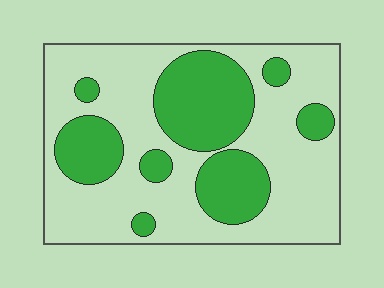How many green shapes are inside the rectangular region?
8.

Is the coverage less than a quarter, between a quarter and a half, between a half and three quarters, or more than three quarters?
Between a quarter and a half.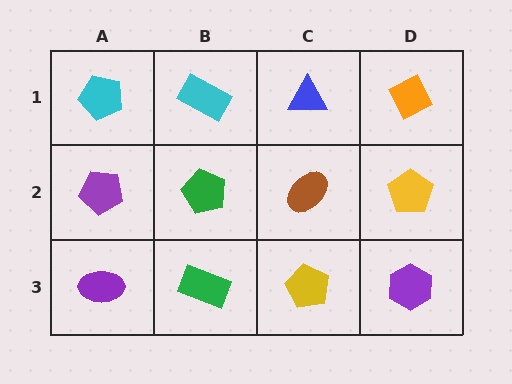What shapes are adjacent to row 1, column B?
A green pentagon (row 2, column B), a cyan pentagon (row 1, column A), a blue triangle (row 1, column C).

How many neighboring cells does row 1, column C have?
3.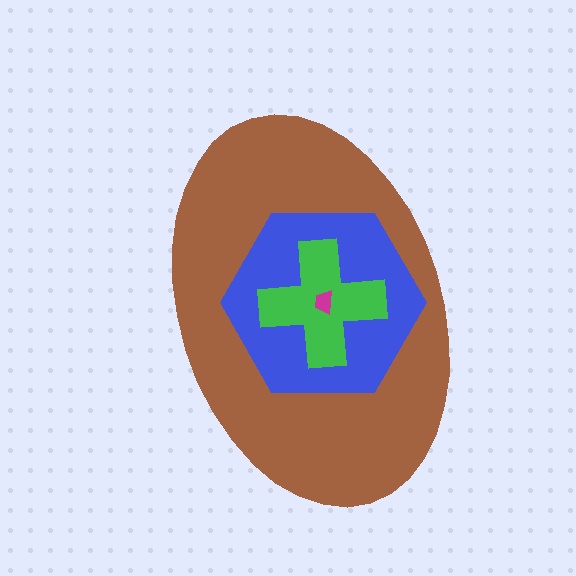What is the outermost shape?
The brown ellipse.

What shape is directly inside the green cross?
The magenta trapezoid.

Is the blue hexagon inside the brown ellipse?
Yes.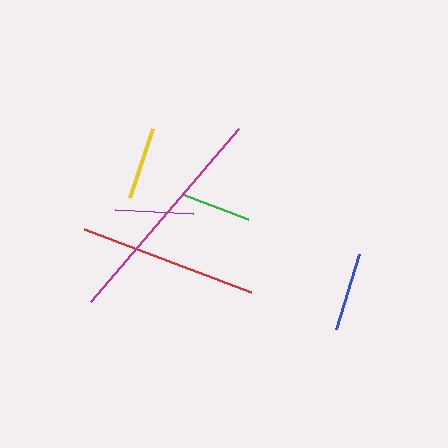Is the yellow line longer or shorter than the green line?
The yellow line is longer than the green line.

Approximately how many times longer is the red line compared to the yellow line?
The red line is approximately 2.5 times the length of the yellow line.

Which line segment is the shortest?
The green line is the shortest at approximately 70 pixels.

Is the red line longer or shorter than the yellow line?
The red line is longer than the yellow line.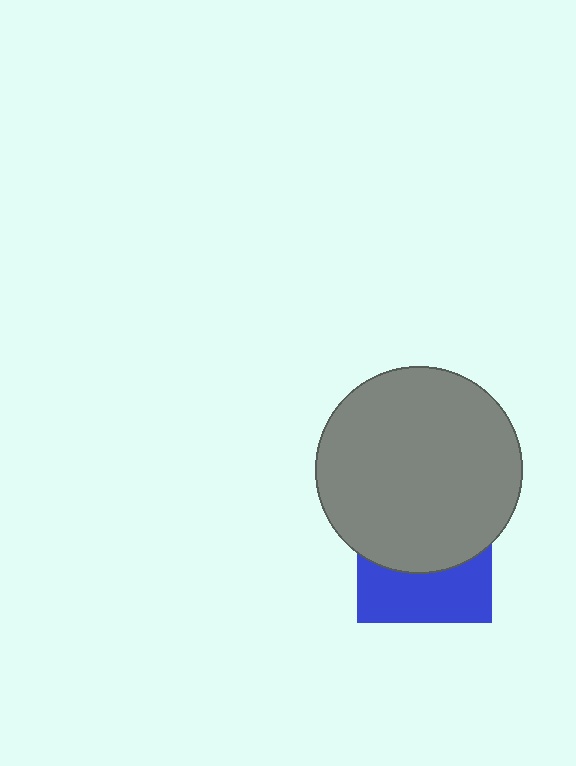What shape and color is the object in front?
The object in front is a gray circle.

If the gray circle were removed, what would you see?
You would see the complete blue square.